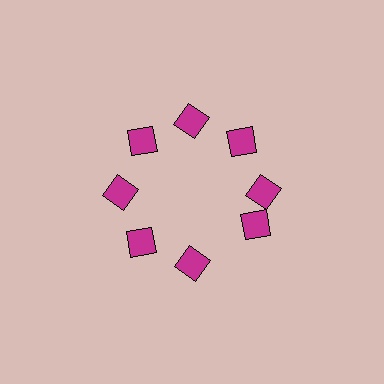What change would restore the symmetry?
The symmetry would be restored by rotating it back into even spacing with its neighbors so that all 8 diamonds sit at equal angles and equal distance from the center.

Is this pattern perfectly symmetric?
No. The 8 magenta diamonds are arranged in a ring, but one element near the 4 o'clock position is rotated out of alignment along the ring, breaking the 8-fold rotational symmetry.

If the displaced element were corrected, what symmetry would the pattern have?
It would have 8-fold rotational symmetry — the pattern would map onto itself every 45 degrees.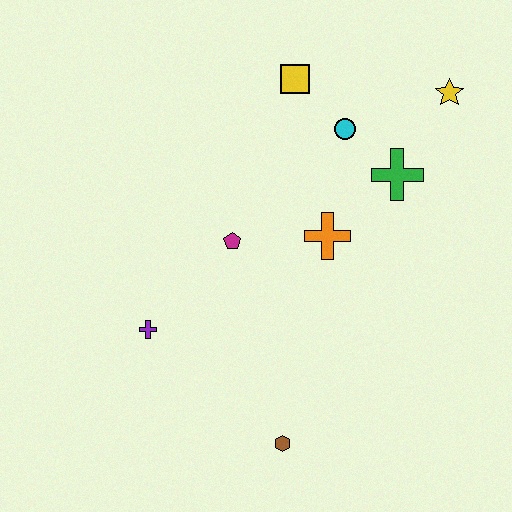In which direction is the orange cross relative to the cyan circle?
The orange cross is below the cyan circle.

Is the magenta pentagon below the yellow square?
Yes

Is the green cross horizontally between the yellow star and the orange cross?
Yes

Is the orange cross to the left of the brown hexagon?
No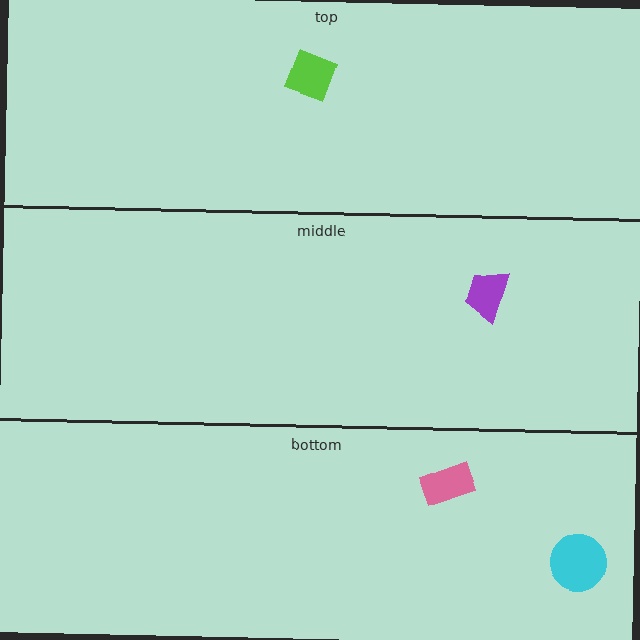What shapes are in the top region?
The lime diamond.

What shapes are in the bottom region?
The cyan circle, the pink rectangle.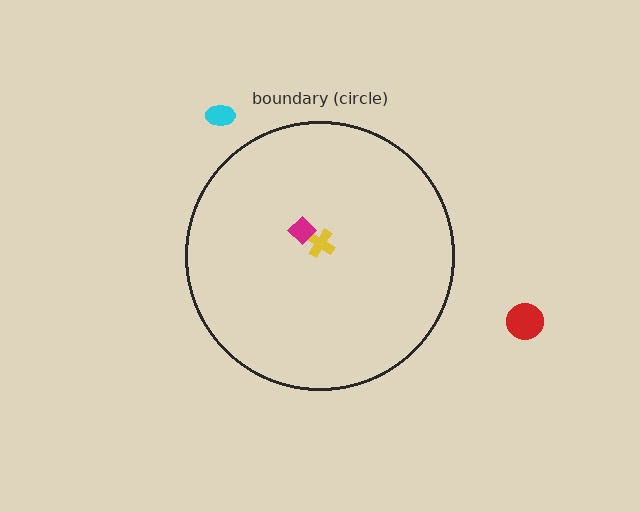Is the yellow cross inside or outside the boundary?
Inside.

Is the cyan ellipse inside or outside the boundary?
Outside.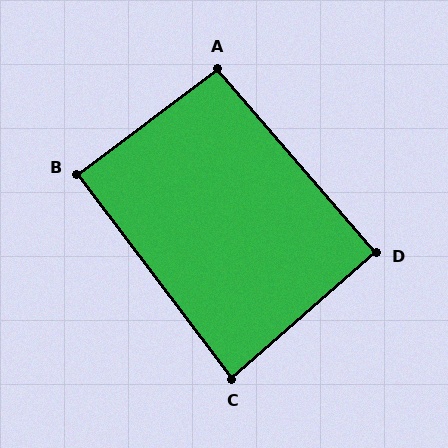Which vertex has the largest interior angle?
A, at approximately 94 degrees.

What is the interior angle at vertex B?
Approximately 90 degrees (approximately right).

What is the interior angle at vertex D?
Approximately 90 degrees (approximately right).